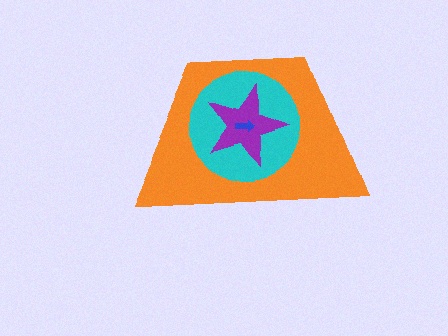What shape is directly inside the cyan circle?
The purple star.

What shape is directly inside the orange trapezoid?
The cyan circle.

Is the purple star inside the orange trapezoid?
Yes.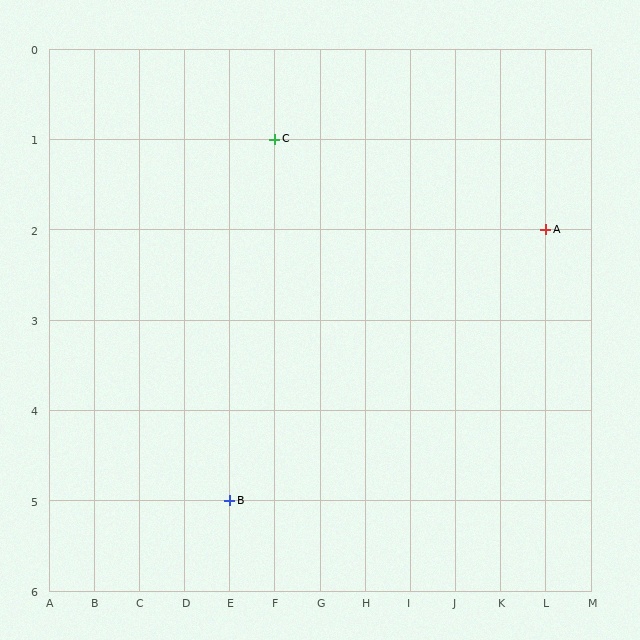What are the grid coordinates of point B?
Point B is at grid coordinates (E, 5).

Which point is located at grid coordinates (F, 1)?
Point C is at (F, 1).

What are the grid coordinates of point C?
Point C is at grid coordinates (F, 1).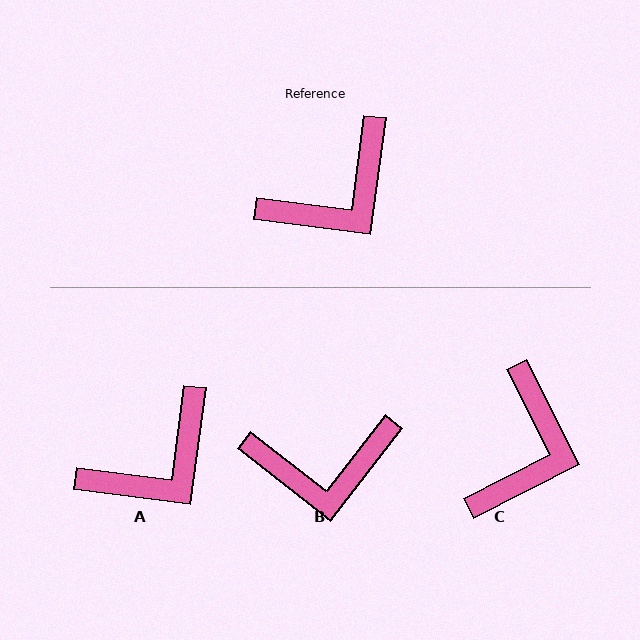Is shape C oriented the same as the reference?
No, it is off by about 34 degrees.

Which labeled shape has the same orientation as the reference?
A.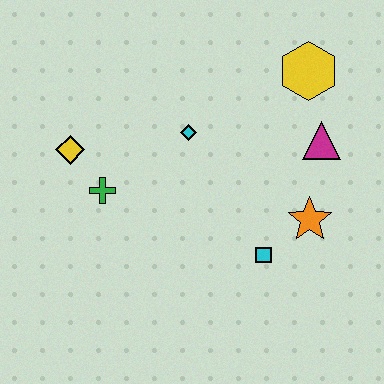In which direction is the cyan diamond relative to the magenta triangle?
The cyan diamond is to the left of the magenta triangle.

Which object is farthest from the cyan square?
The yellow diamond is farthest from the cyan square.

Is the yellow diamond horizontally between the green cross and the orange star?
No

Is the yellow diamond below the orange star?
No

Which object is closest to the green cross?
The yellow diamond is closest to the green cross.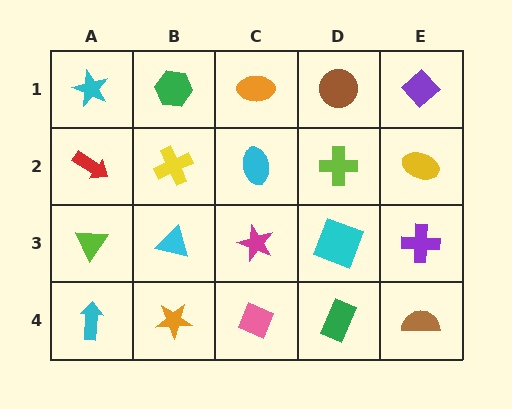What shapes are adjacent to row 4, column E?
A purple cross (row 3, column E), a green rectangle (row 4, column D).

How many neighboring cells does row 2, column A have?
3.